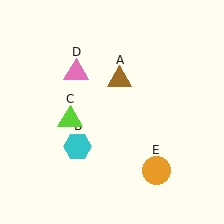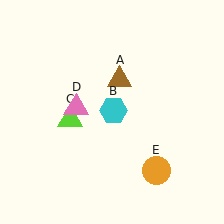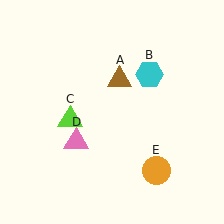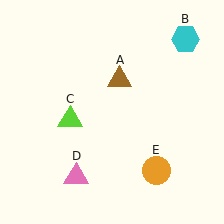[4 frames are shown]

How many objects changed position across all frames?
2 objects changed position: cyan hexagon (object B), pink triangle (object D).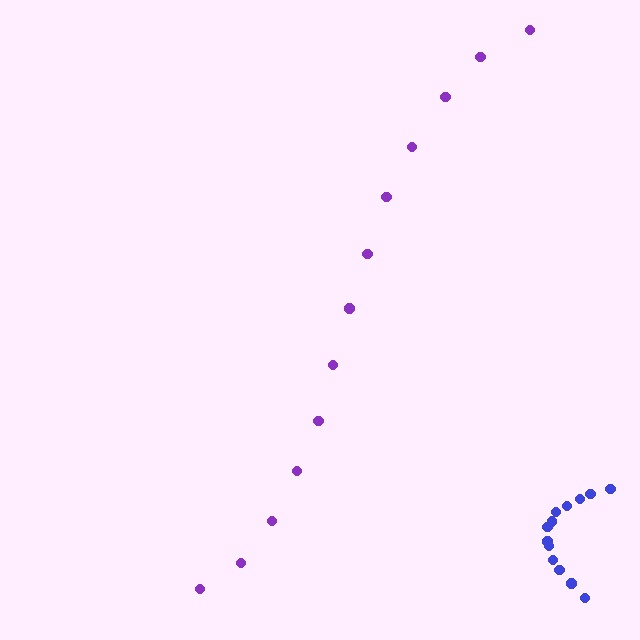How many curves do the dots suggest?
There are 2 distinct paths.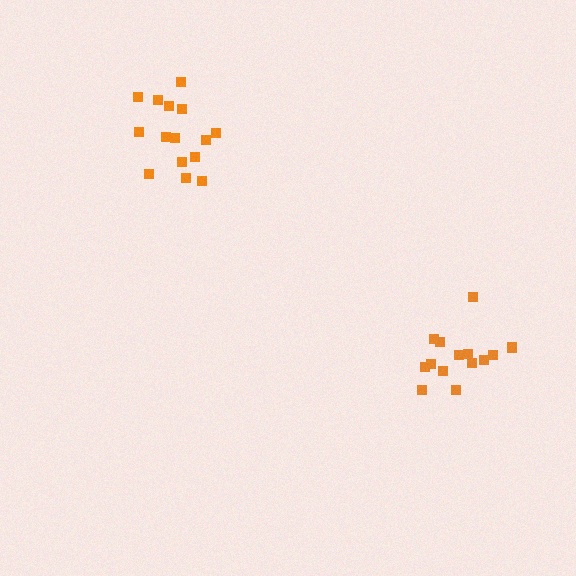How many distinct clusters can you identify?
There are 2 distinct clusters.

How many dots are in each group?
Group 1: 15 dots, Group 2: 14 dots (29 total).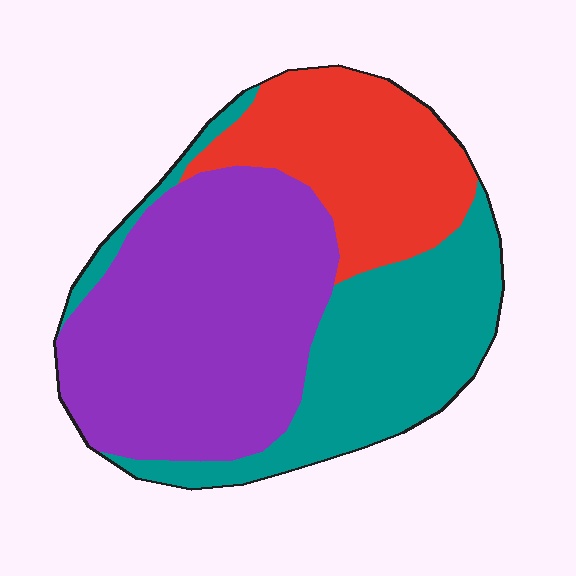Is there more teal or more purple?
Purple.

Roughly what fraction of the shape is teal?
Teal takes up about one third (1/3) of the shape.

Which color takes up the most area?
Purple, at roughly 45%.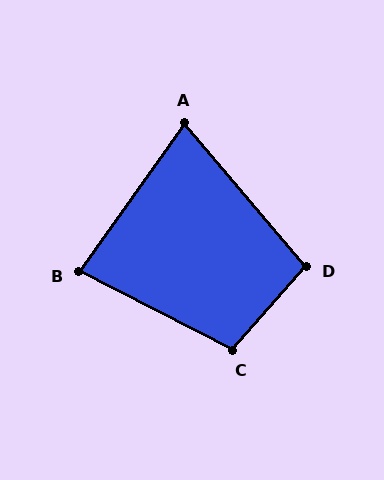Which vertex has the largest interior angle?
C, at approximately 104 degrees.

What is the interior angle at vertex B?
Approximately 82 degrees (acute).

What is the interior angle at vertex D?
Approximately 98 degrees (obtuse).